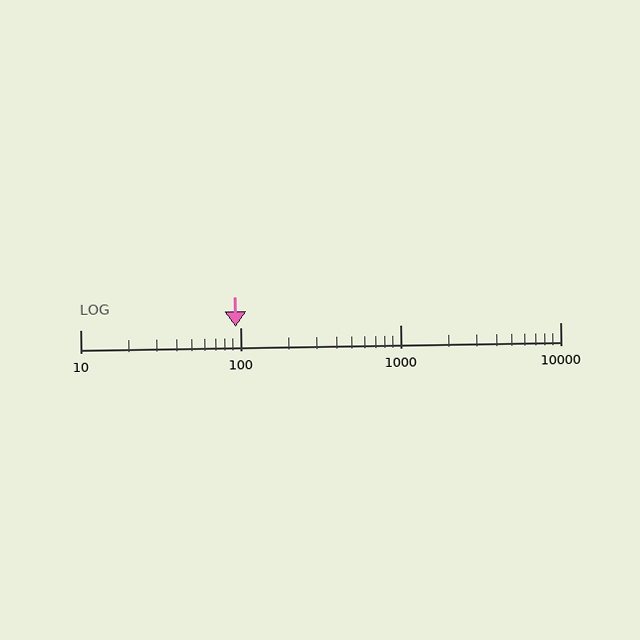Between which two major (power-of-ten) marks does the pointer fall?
The pointer is between 10 and 100.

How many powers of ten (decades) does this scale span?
The scale spans 3 decades, from 10 to 10000.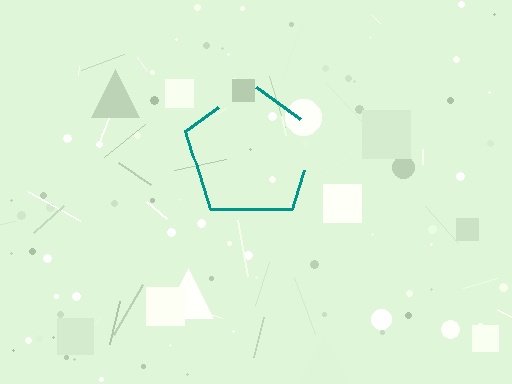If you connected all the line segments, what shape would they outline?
They would outline a pentagon.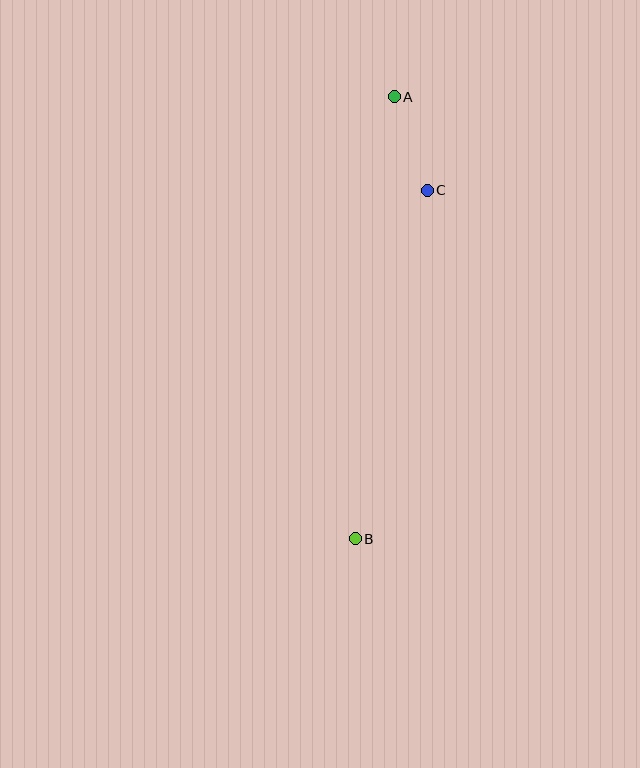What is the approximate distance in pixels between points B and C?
The distance between B and C is approximately 355 pixels.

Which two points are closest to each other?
Points A and C are closest to each other.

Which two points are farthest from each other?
Points A and B are farthest from each other.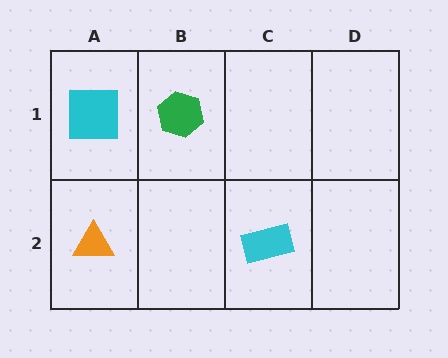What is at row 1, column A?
A cyan square.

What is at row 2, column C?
A cyan rectangle.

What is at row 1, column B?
A green hexagon.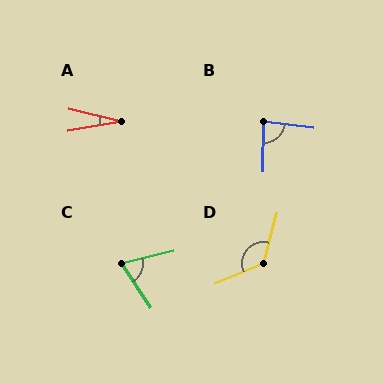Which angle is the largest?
D, at approximately 128 degrees.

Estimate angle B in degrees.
Approximately 83 degrees.